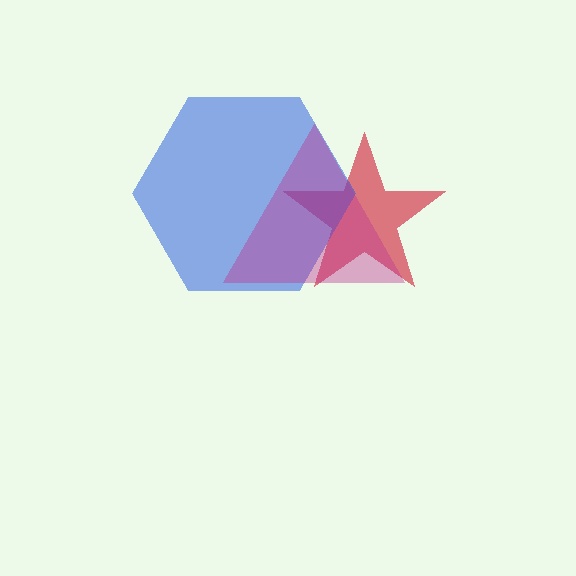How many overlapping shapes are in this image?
There are 3 overlapping shapes in the image.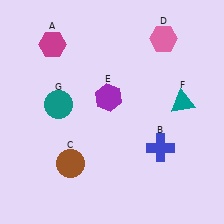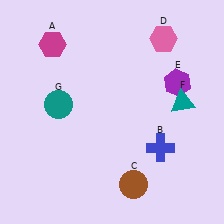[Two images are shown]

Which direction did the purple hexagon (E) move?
The purple hexagon (E) moved right.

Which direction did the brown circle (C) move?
The brown circle (C) moved right.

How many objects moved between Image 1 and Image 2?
2 objects moved between the two images.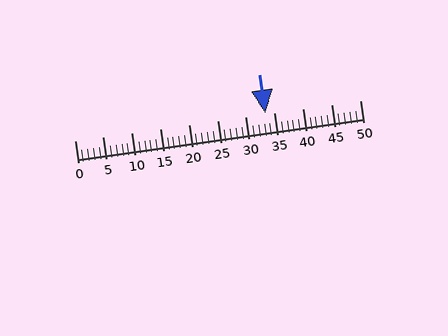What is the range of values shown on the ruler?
The ruler shows values from 0 to 50.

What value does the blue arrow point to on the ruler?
The blue arrow points to approximately 33.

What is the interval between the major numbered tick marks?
The major tick marks are spaced 5 units apart.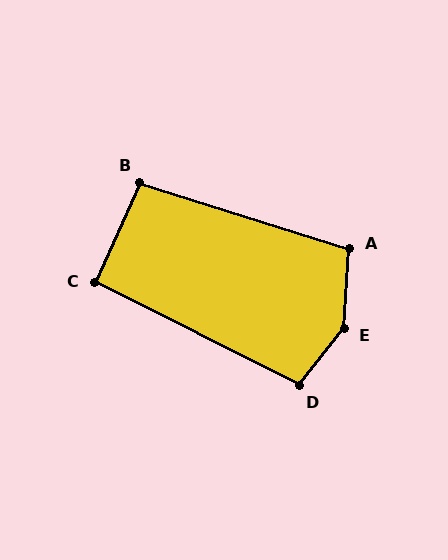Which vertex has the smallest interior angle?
C, at approximately 93 degrees.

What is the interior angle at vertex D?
Approximately 101 degrees (obtuse).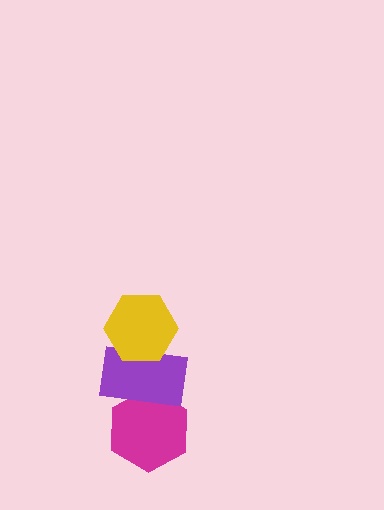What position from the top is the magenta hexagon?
The magenta hexagon is 3rd from the top.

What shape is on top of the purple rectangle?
The yellow hexagon is on top of the purple rectangle.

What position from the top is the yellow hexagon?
The yellow hexagon is 1st from the top.